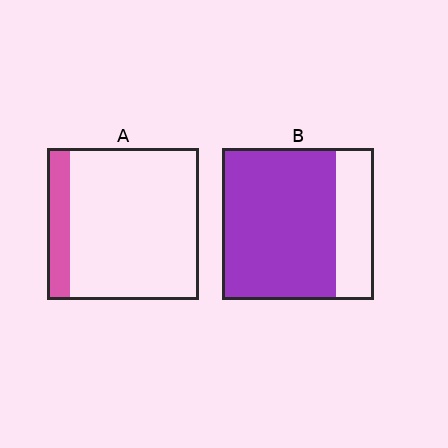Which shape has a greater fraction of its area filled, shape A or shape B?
Shape B.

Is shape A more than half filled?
No.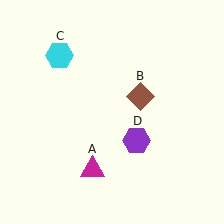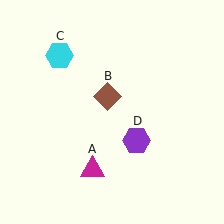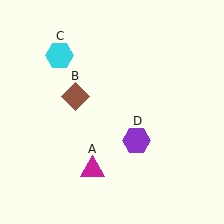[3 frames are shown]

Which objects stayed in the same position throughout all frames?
Magenta triangle (object A) and cyan hexagon (object C) and purple hexagon (object D) remained stationary.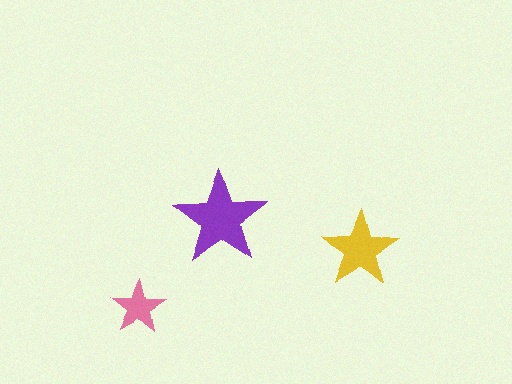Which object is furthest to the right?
The yellow star is rightmost.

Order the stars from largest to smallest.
the purple one, the yellow one, the pink one.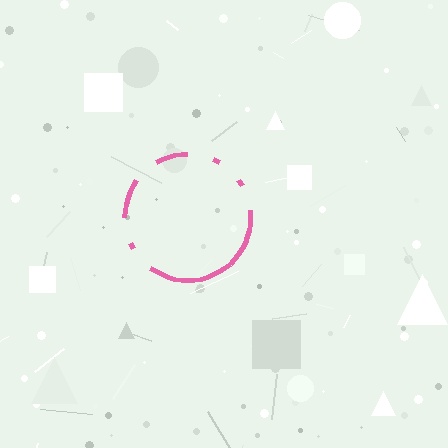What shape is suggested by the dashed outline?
The dashed outline suggests a circle.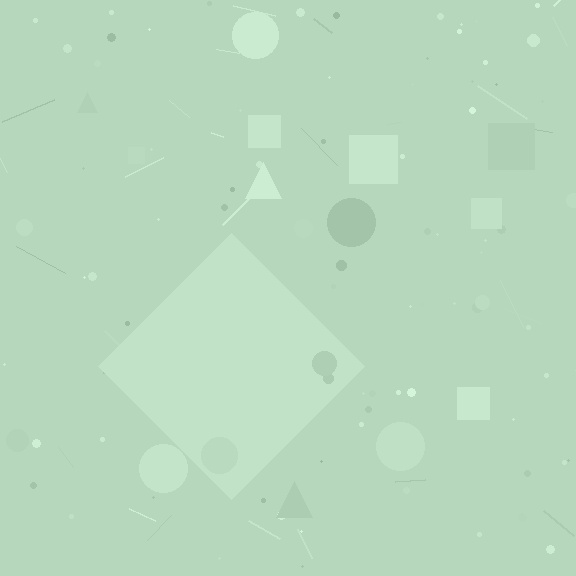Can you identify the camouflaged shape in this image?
The camouflaged shape is a diamond.